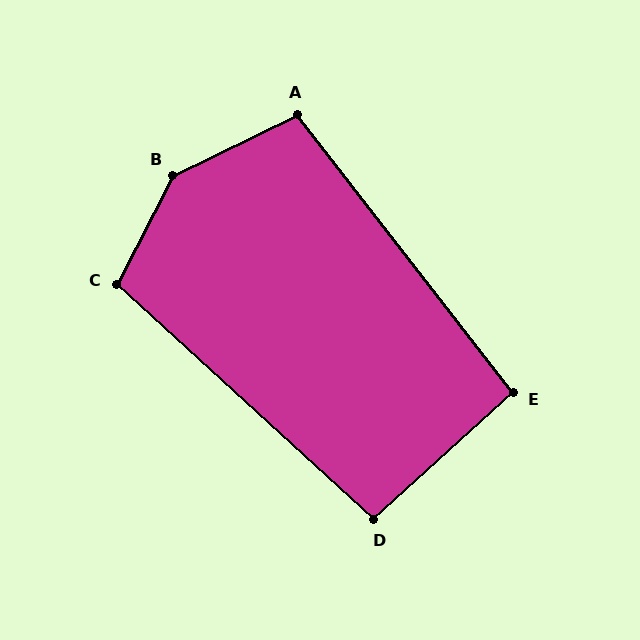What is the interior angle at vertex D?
Approximately 95 degrees (obtuse).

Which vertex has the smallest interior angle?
E, at approximately 94 degrees.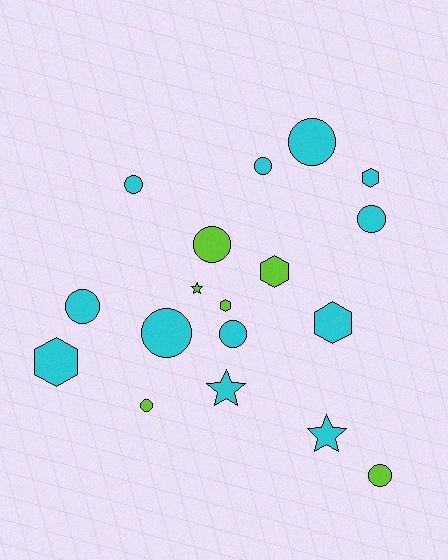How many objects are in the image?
There are 18 objects.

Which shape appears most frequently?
Circle, with 10 objects.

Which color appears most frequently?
Cyan, with 12 objects.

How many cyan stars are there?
There are 2 cyan stars.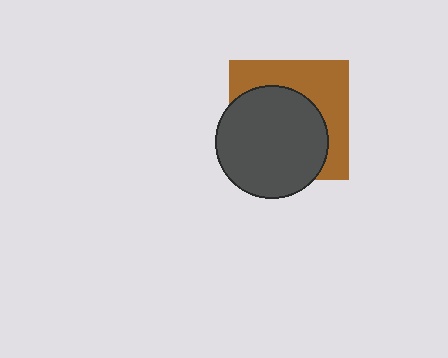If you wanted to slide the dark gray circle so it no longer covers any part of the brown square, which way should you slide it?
Slide it toward the lower-left — that is the most direct way to separate the two shapes.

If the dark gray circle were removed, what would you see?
You would see the complete brown square.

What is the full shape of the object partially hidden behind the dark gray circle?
The partially hidden object is a brown square.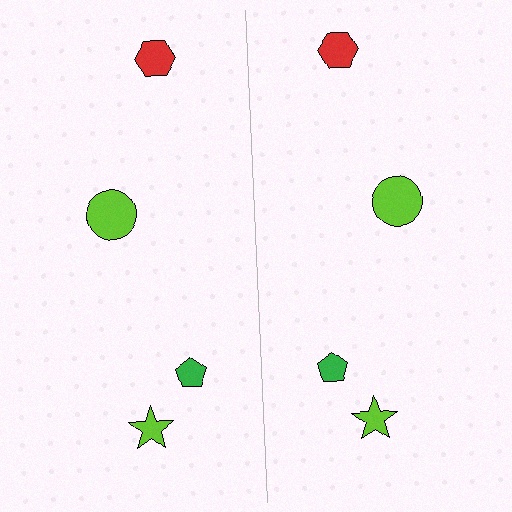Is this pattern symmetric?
Yes, this pattern has bilateral (reflection) symmetry.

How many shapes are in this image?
There are 8 shapes in this image.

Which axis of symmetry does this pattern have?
The pattern has a vertical axis of symmetry running through the center of the image.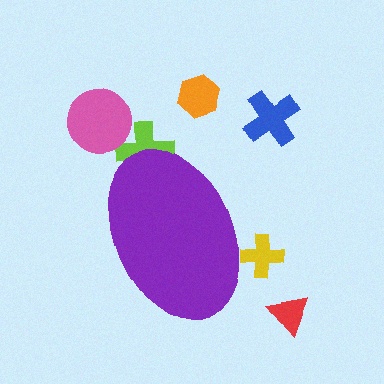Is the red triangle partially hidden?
No, the red triangle is fully visible.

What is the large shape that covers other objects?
A purple ellipse.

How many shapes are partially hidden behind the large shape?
2 shapes are partially hidden.